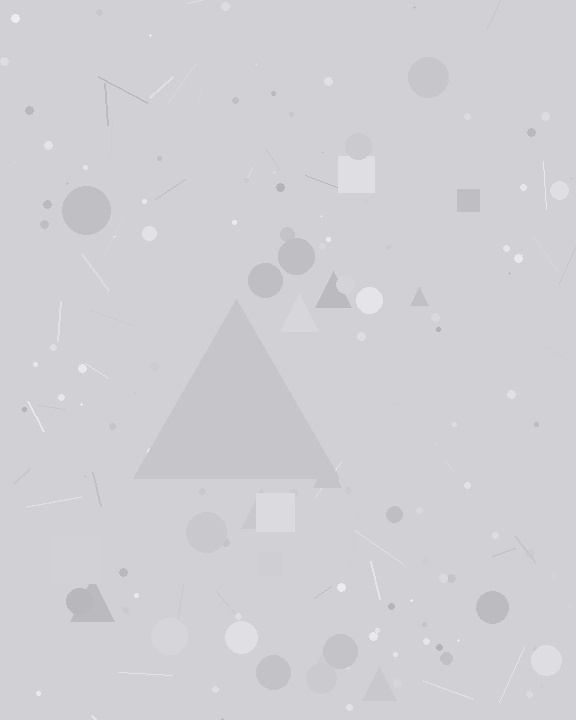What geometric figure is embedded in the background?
A triangle is embedded in the background.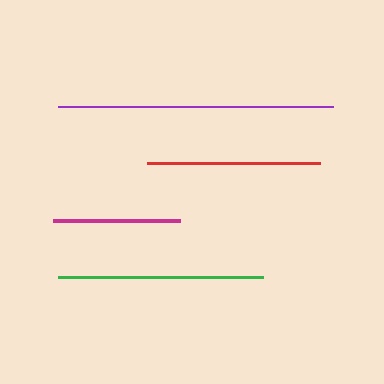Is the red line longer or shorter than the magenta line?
The red line is longer than the magenta line.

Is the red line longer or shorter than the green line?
The green line is longer than the red line.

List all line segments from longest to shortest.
From longest to shortest: purple, green, red, magenta.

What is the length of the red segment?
The red segment is approximately 173 pixels long.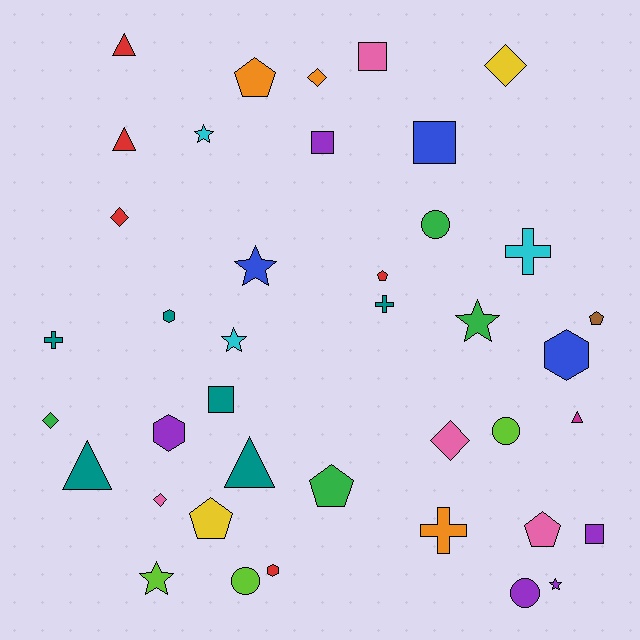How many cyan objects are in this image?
There are 3 cyan objects.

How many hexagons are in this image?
There are 4 hexagons.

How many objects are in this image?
There are 40 objects.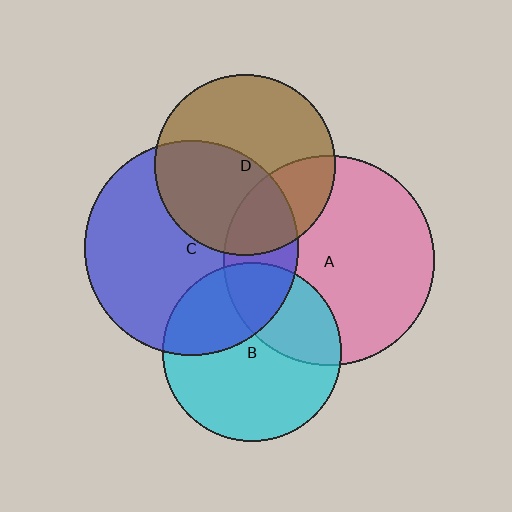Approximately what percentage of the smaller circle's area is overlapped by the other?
Approximately 25%.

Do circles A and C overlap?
Yes.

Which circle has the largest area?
Circle C (blue).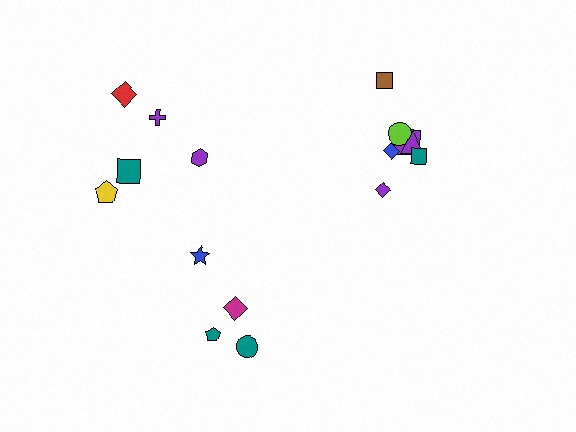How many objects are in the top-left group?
There are 5 objects.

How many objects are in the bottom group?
There are 4 objects.